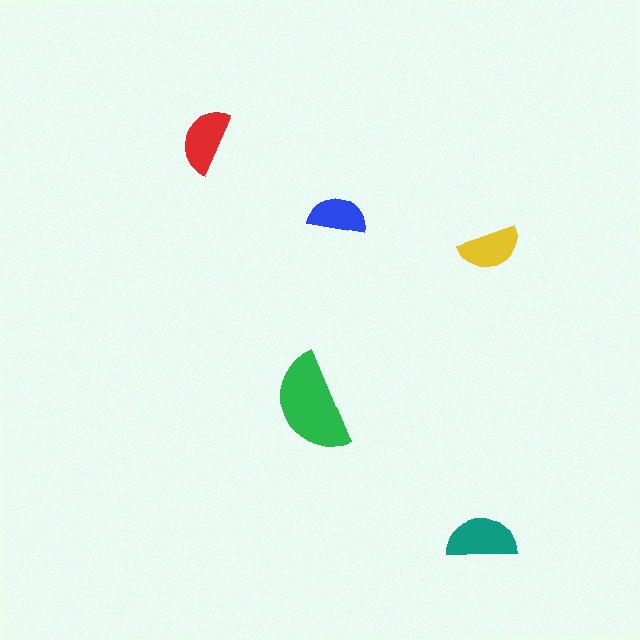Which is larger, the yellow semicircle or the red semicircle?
The red one.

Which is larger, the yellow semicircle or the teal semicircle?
The teal one.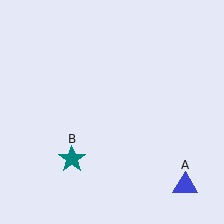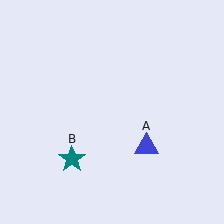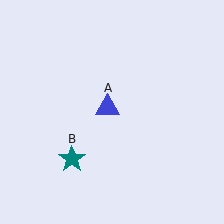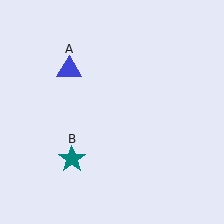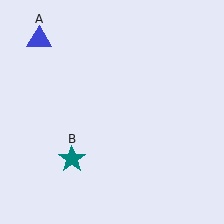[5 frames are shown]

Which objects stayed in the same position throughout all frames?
Teal star (object B) remained stationary.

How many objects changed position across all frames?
1 object changed position: blue triangle (object A).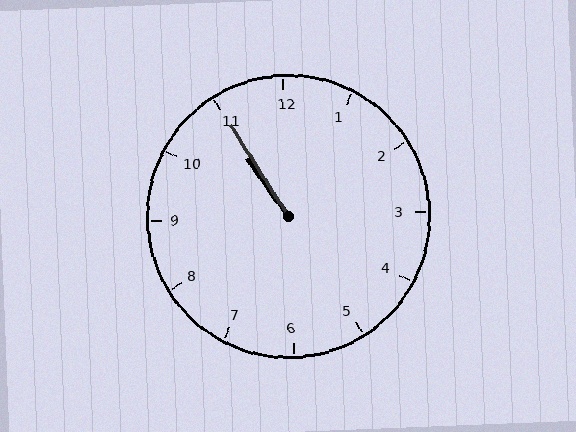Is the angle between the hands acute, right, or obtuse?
It is acute.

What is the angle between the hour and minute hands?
Approximately 2 degrees.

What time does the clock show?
10:55.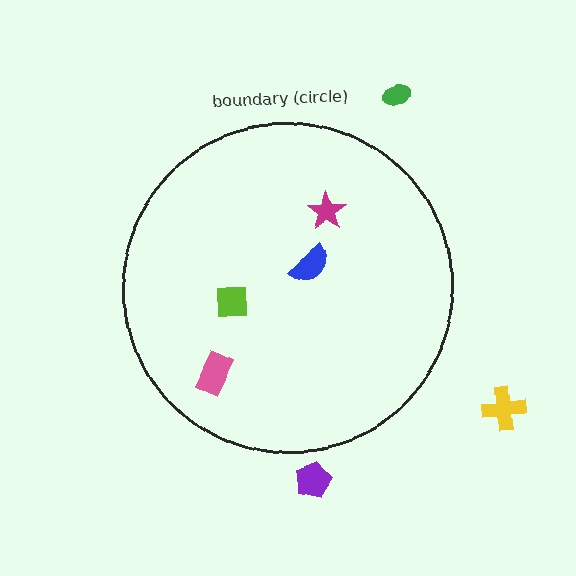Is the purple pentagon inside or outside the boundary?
Outside.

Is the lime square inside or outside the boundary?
Inside.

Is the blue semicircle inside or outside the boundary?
Inside.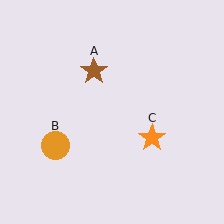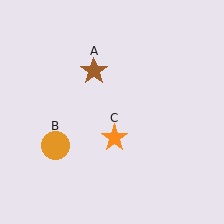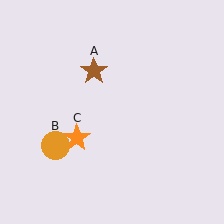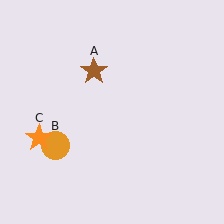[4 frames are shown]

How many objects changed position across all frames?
1 object changed position: orange star (object C).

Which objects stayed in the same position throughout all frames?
Brown star (object A) and orange circle (object B) remained stationary.